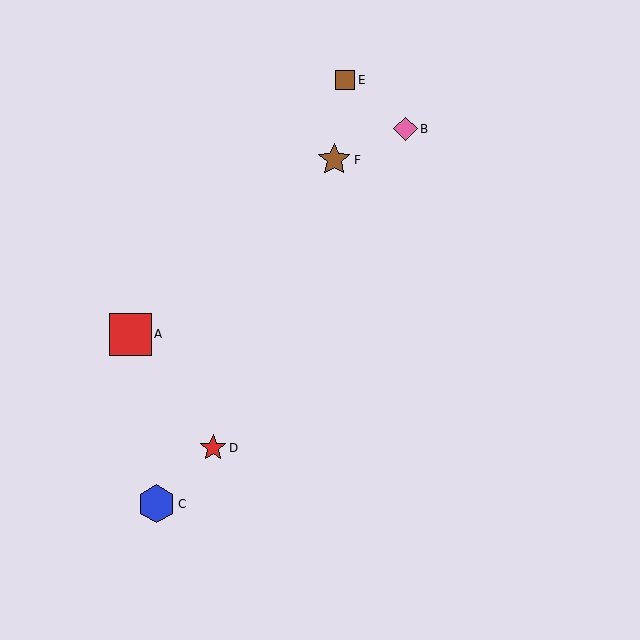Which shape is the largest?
The red square (labeled A) is the largest.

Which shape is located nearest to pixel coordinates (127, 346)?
The red square (labeled A) at (130, 334) is nearest to that location.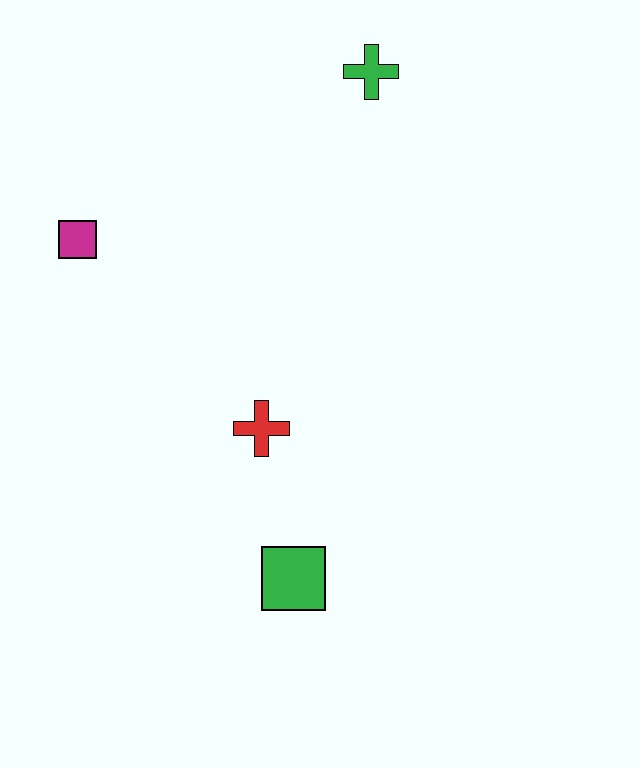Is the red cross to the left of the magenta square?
No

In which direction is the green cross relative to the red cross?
The green cross is above the red cross.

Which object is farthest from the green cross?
The green square is farthest from the green cross.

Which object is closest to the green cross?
The magenta square is closest to the green cross.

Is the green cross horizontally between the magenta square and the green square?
No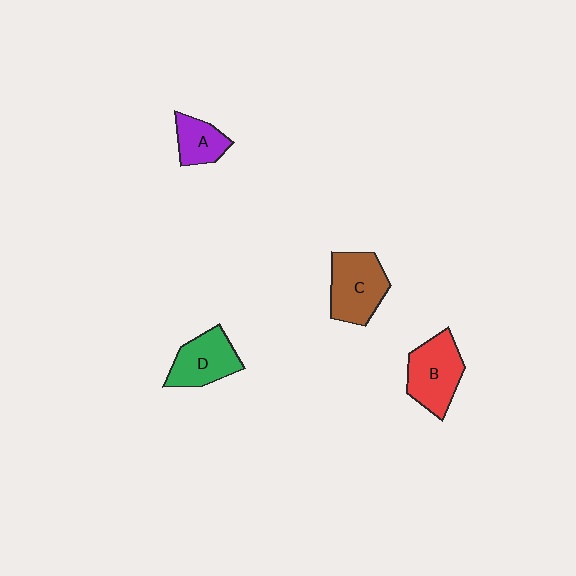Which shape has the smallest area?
Shape A (purple).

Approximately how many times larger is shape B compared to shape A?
Approximately 1.7 times.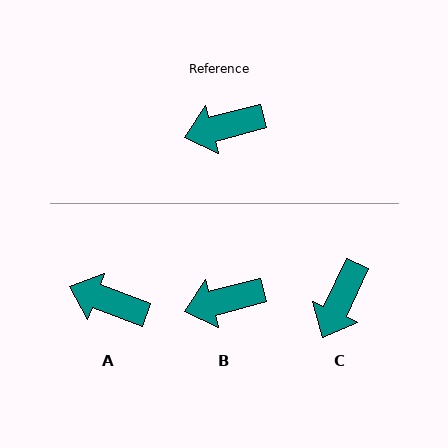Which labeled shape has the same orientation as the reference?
B.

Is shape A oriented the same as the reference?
No, it is off by about 35 degrees.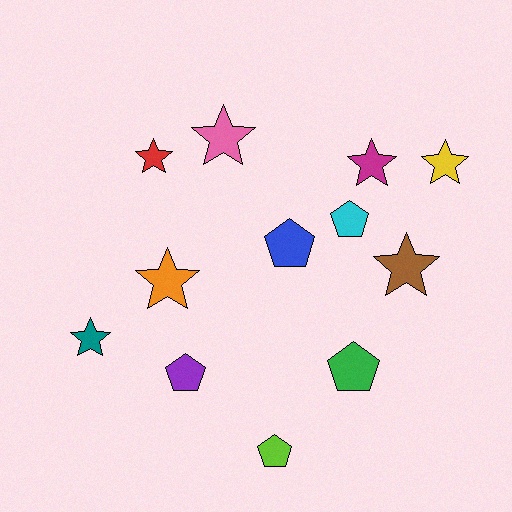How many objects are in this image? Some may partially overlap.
There are 12 objects.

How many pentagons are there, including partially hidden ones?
There are 5 pentagons.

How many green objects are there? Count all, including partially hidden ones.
There is 1 green object.